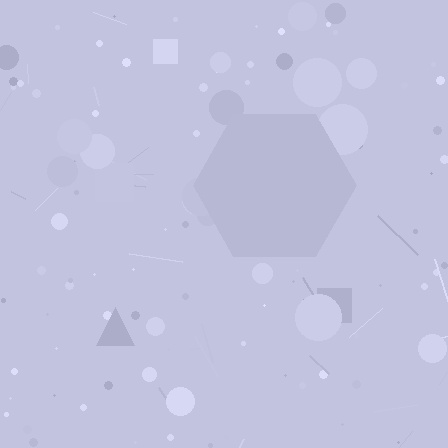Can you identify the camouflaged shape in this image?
The camouflaged shape is a hexagon.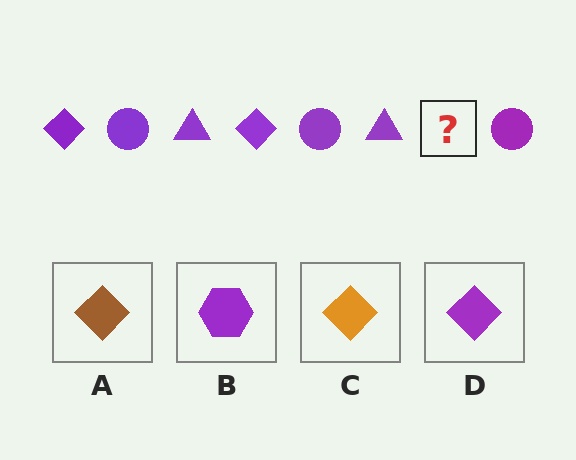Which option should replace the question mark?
Option D.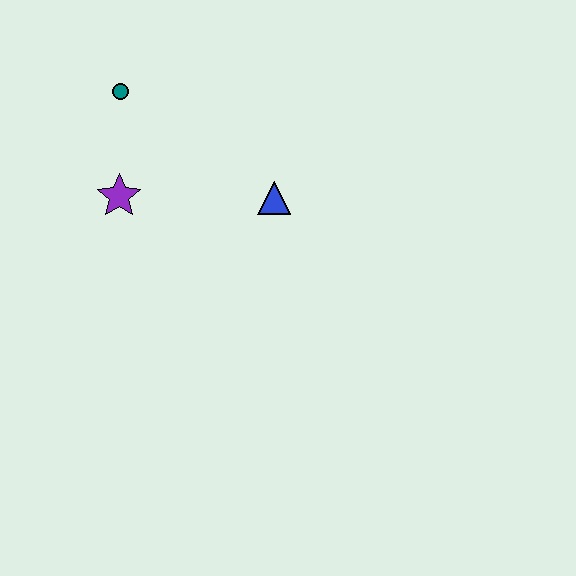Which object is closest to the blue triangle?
The purple star is closest to the blue triangle.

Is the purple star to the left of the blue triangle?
Yes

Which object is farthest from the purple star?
The blue triangle is farthest from the purple star.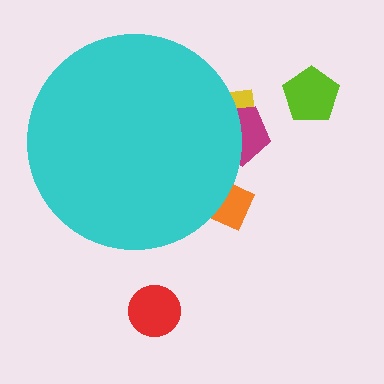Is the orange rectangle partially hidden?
Yes, the orange rectangle is partially hidden behind the cyan circle.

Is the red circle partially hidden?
No, the red circle is fully visible.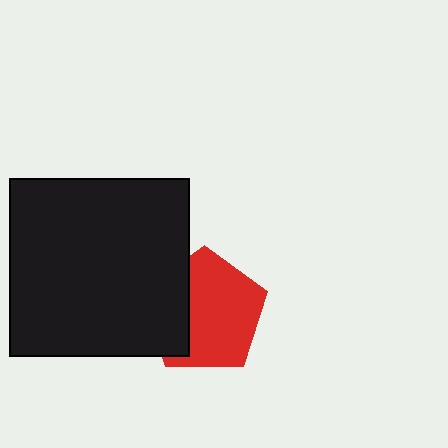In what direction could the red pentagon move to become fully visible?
The red pentagon could move right. That would shift it out from behind the black rectangle entirely.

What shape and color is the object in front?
The object in front is a black rectangle.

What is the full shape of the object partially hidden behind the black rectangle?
The partially hidden object is a red pentagon.